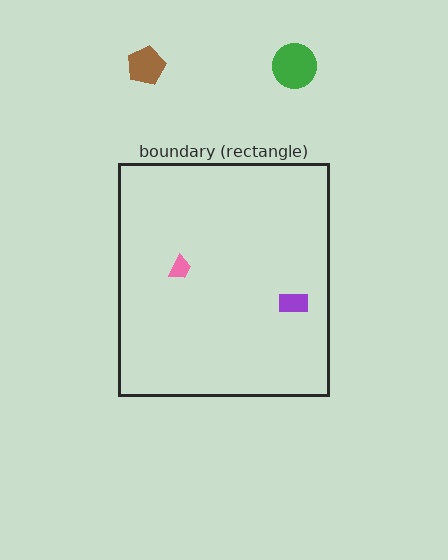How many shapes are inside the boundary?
2 inside, 2 outside.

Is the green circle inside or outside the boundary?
Outside.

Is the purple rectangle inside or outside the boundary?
Inside.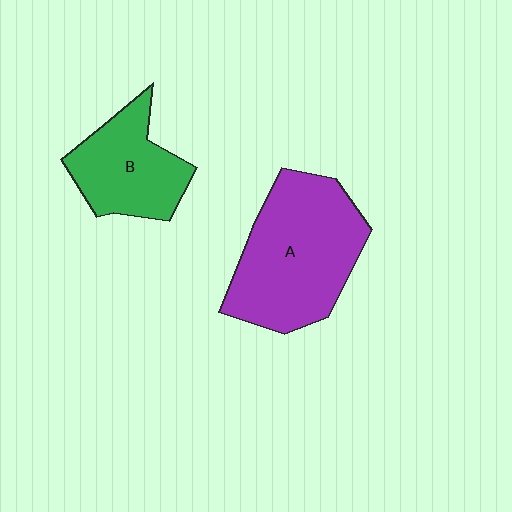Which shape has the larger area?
Shape A (purple).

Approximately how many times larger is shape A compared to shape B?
Approximately 1.6 times.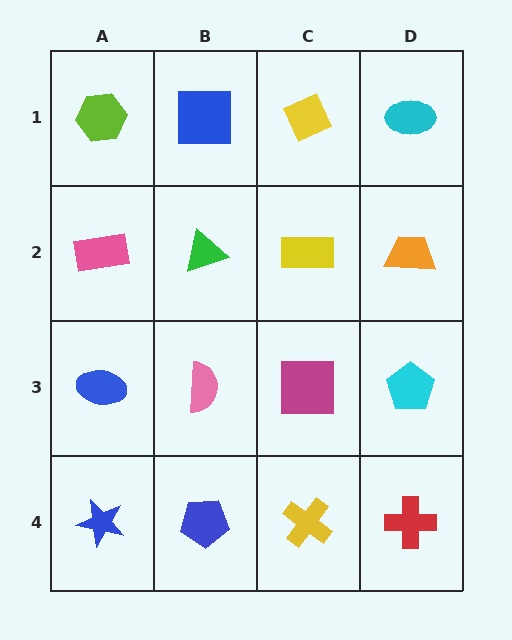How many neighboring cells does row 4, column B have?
3.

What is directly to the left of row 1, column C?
A blue square.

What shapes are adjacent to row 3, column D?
An orange trapezoid (row 2, column D), a red cross (row 4, column D), a magenta square (row 3, column C).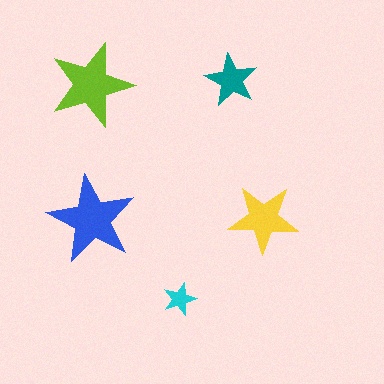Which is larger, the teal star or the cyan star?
The teal one.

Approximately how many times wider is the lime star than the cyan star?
About 2.5 times wider.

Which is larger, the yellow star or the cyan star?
The yellow one.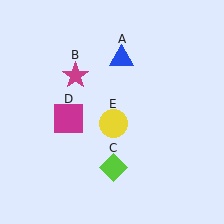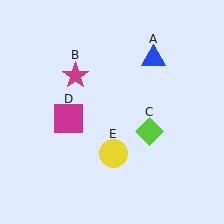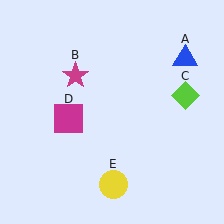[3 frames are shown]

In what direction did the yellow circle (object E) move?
The yellow circle (object E) moved down.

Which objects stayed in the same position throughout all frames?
Magenta star (object B) and magenta square (object D) remained stationary.